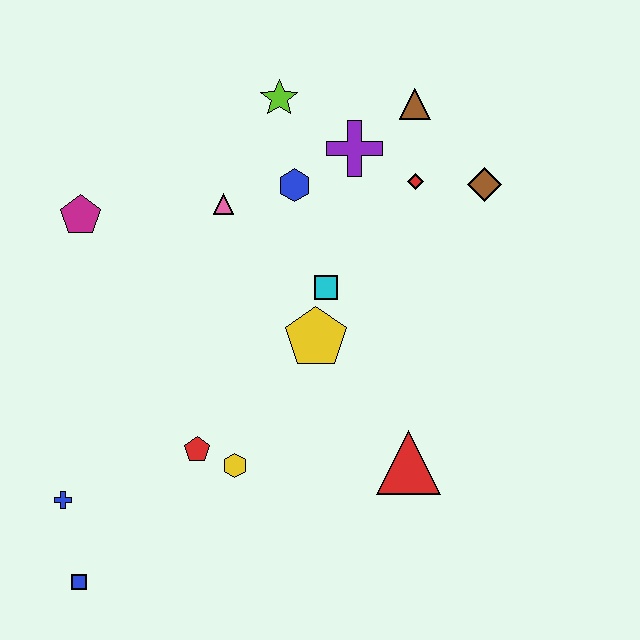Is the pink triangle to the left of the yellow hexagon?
Yes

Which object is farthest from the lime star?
The blue square is farthest from the lime star.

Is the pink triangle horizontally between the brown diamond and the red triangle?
No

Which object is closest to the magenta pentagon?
The pink triangle is closest to the magenta pentagon.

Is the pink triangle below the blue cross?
No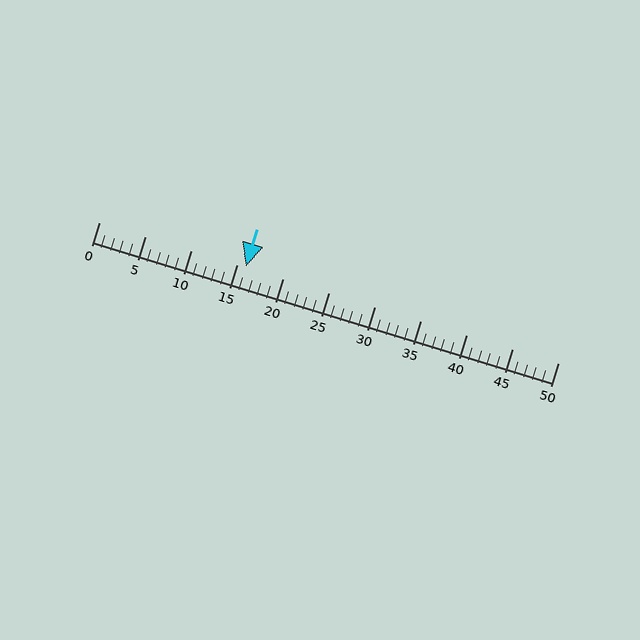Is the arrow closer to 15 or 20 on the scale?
The arrow is closer to 15.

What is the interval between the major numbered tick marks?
The major tick marks are spaced 5 units apart.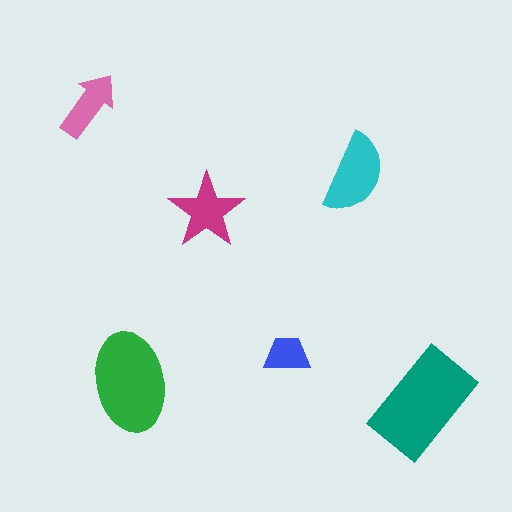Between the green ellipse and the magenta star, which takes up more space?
The green ellipse.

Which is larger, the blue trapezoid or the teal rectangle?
The teal rectangle.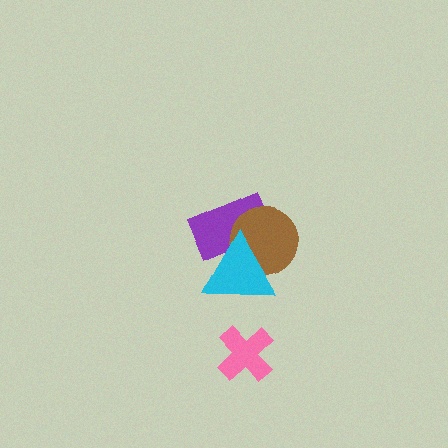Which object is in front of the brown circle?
The cyan triangle is in front of the brown circle.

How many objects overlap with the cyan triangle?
2 objects overlap with the cyan triangle.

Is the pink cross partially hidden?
No, no other shape covers it.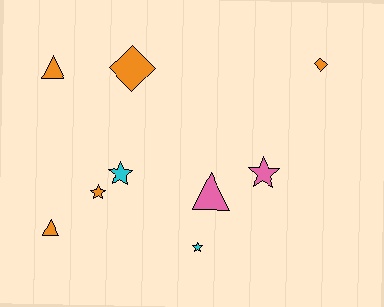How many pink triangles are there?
There is 1 pink triangle.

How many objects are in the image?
There are 9 objects.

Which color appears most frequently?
Orange, with 5 objects.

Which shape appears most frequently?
Star, with 4 objects.